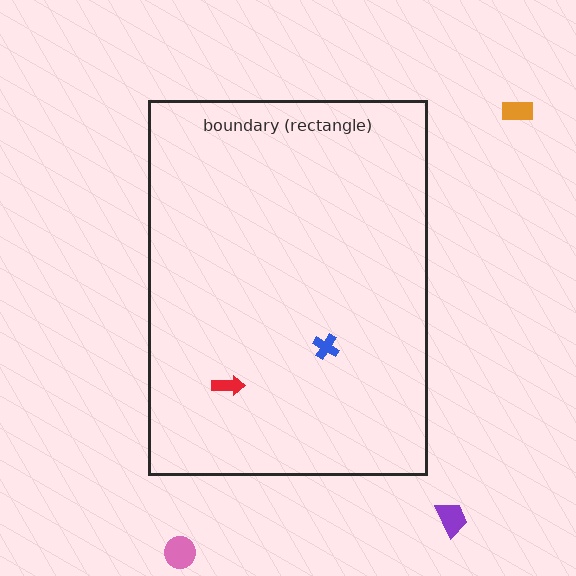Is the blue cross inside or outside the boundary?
Inside.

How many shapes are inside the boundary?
2 inside, 3 outside.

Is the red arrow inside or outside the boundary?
Inside.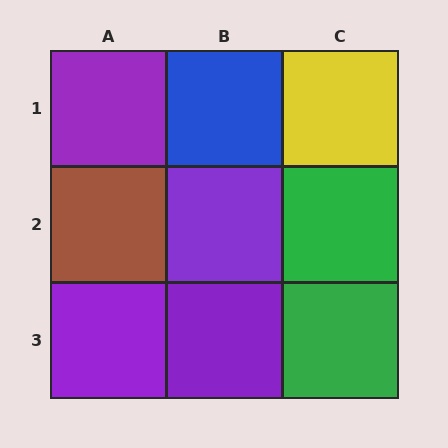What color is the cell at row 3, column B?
Purple.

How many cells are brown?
1 cell is brown.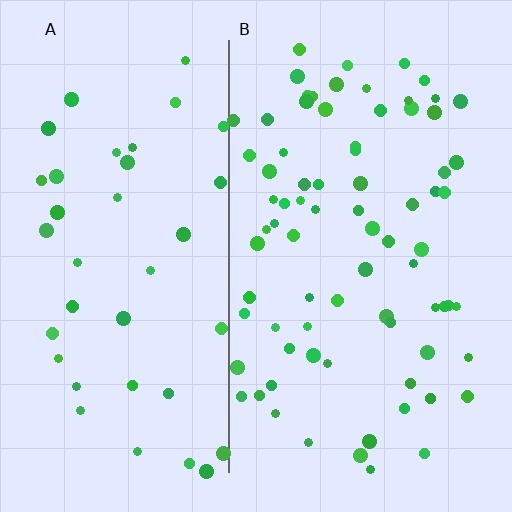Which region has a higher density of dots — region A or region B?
B (the right).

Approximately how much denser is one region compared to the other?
Approximately 2.0× — region B over region A.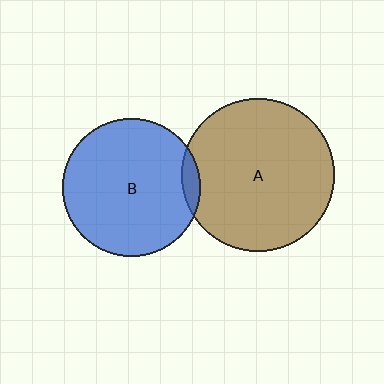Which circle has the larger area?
Circle A (brown).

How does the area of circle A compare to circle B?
Approximately 1.2 times.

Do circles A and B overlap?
Yes.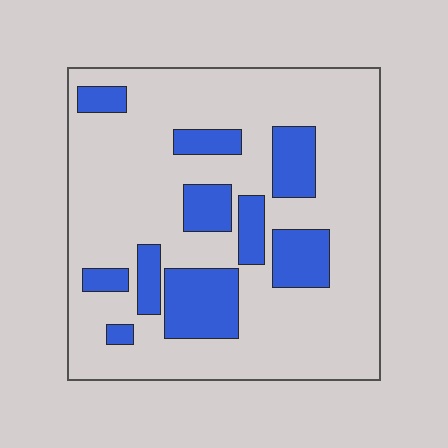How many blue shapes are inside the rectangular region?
10.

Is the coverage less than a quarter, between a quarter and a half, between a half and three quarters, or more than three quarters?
Less than a quarter.